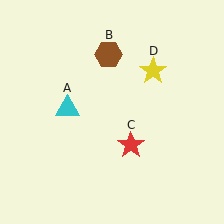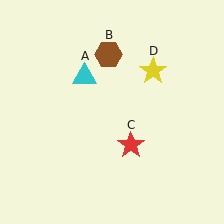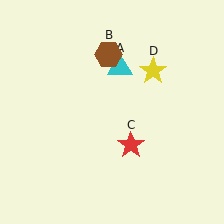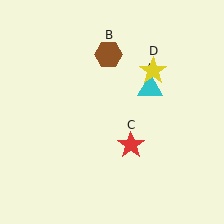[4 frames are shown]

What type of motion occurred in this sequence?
The cyan triangle (object A) rotated clockwise around the center of the scene.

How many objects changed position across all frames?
1 object changed position: cyan triangle (object A).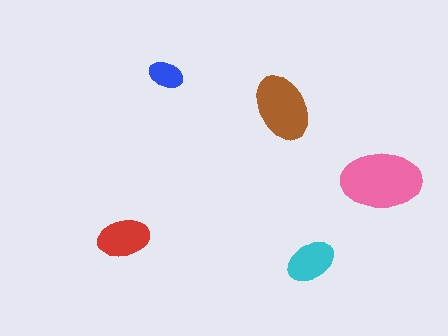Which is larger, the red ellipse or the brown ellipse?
The brown one.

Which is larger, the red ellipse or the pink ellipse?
The pink one.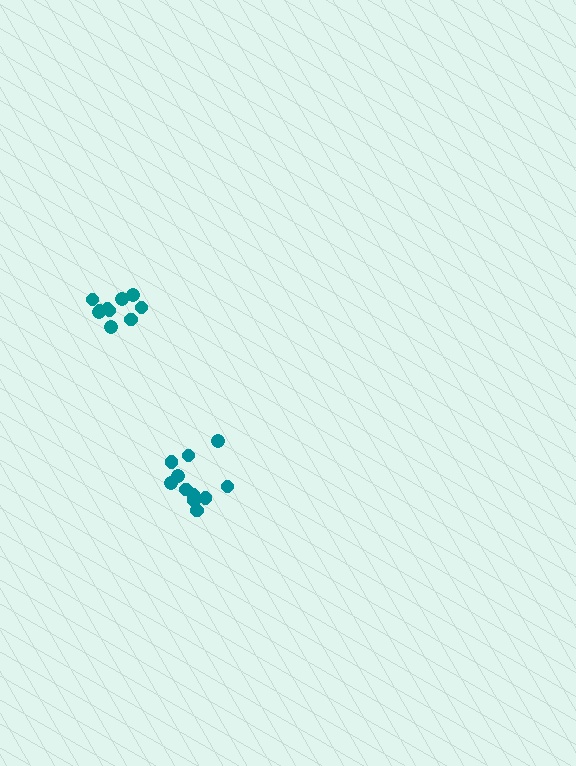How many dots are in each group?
Group 1: 11 dots, Group 2: 10 dots (21 total).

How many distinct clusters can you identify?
There are 2 distinct clusters.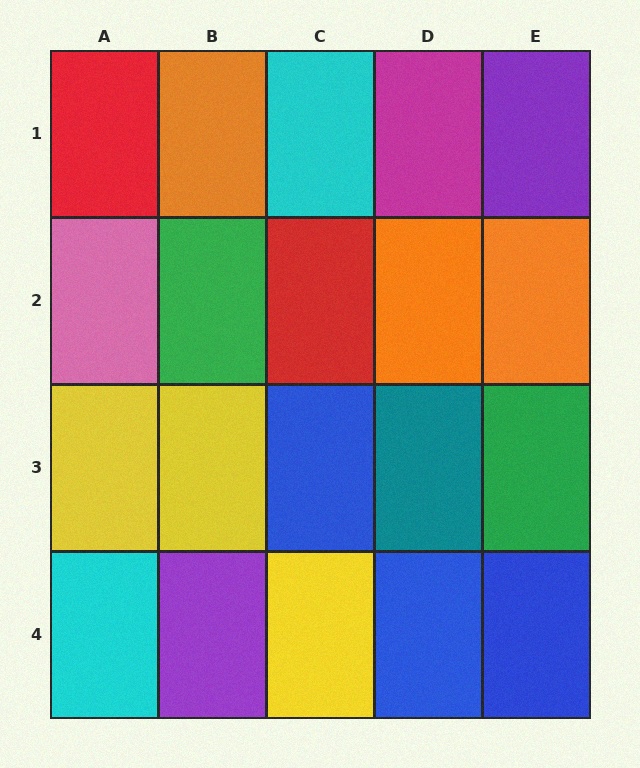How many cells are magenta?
1 cell is magenta.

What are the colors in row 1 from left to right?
Red, orange, cyan, magenta, purple.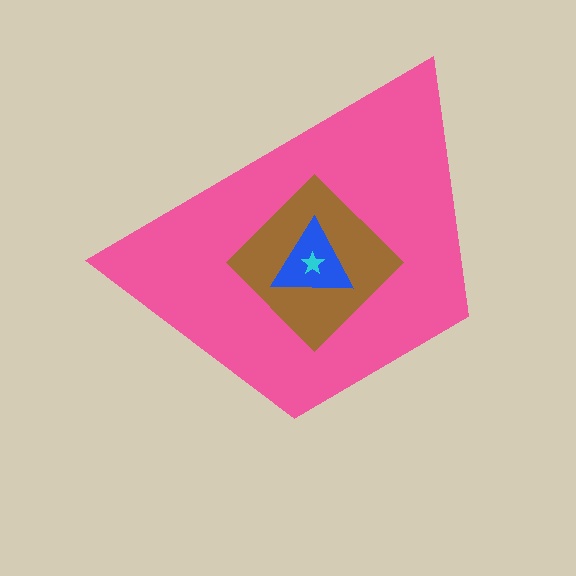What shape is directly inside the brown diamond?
The blue triangle.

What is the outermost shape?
The pink trapezoid.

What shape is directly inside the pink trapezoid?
The brown diamond.